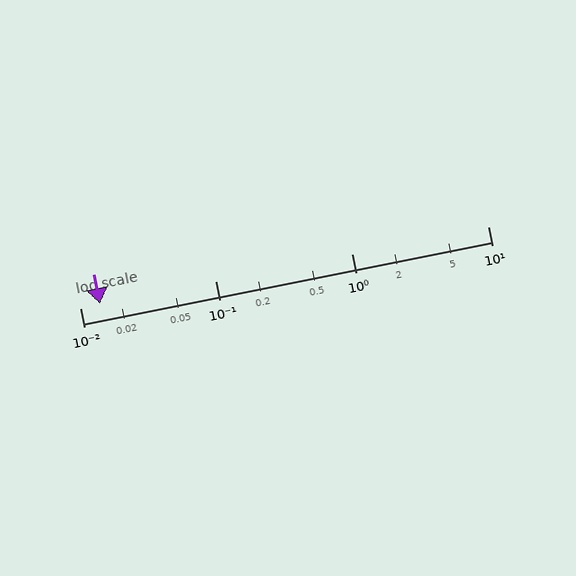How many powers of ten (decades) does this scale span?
The scale spans 3 decades, from 0.01 to 10.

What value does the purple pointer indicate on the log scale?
The pointer indicates approximately 0.014.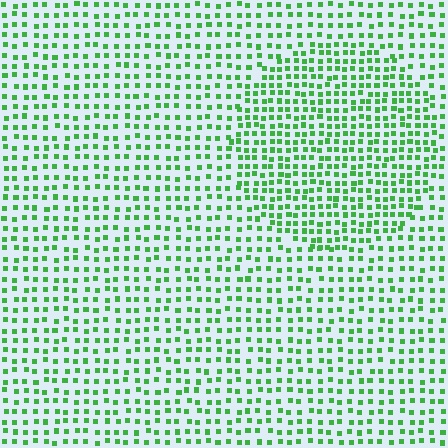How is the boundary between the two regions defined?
The boundary is defined by a change in element density (approximately 1.6x ratio). All elements are the same color, size, and shape.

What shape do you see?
I see a circle.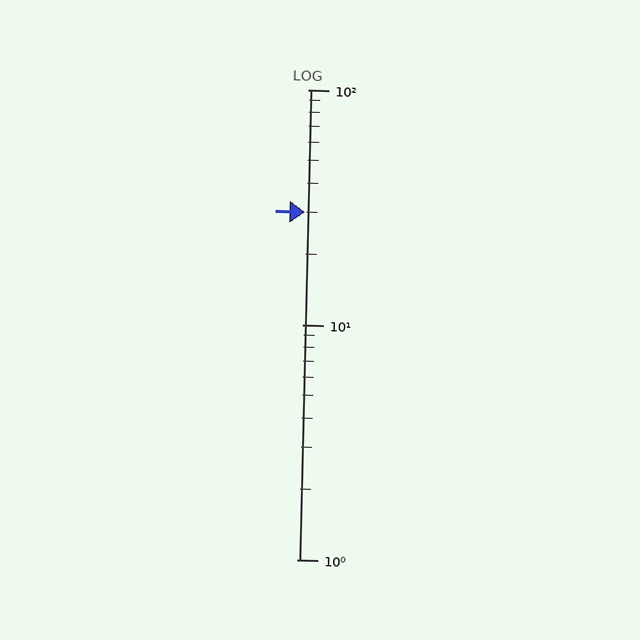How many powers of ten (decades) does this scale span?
The scale spans 2 decades, from 1 to 100.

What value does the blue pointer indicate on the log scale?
The pointer indicates approximately 30.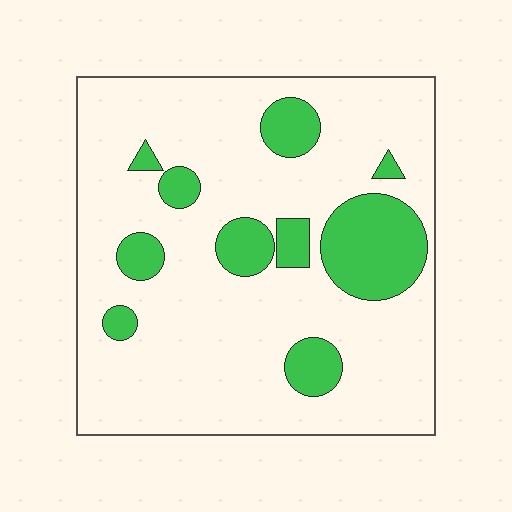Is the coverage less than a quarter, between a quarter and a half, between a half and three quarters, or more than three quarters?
Less than a quarter.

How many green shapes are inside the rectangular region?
10.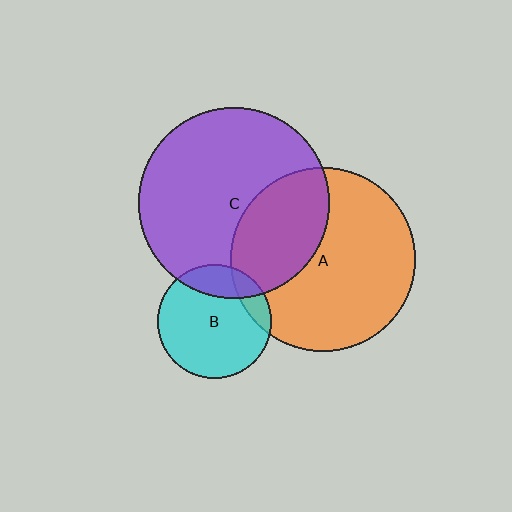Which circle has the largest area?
Circle C (purple).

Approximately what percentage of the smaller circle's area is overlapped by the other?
Approximately 35%.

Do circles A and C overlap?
Yes.